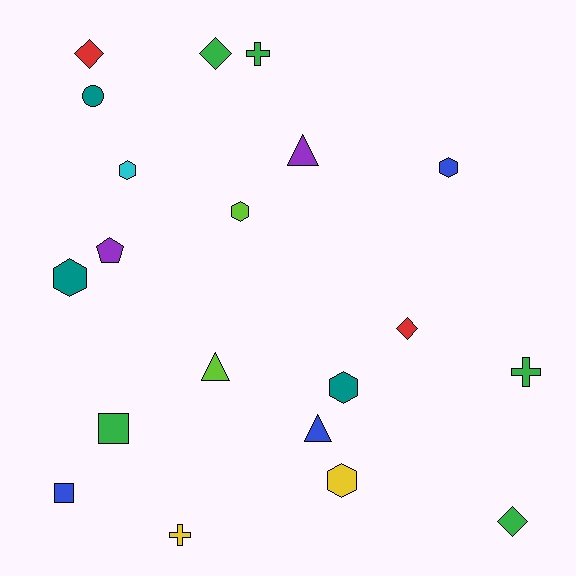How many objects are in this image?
There are 20 objects.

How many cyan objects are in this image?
There is 1 cyan object.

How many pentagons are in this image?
There is 1 pentagon.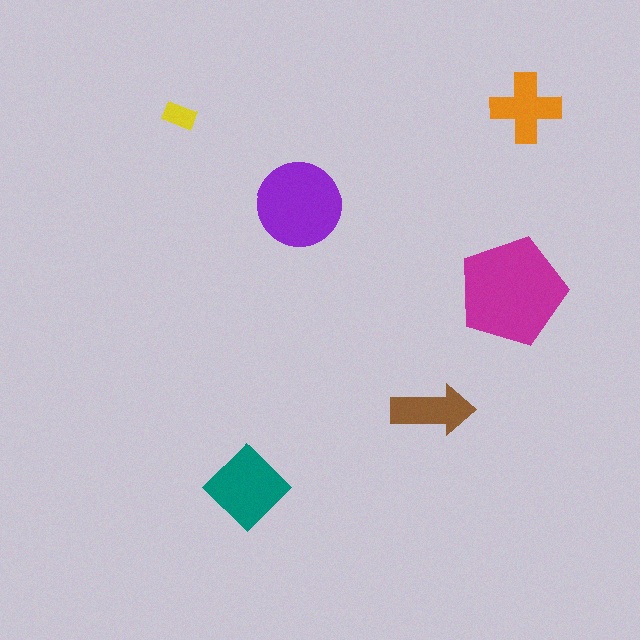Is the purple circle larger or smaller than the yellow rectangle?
Larger.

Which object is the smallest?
The yellow rectangle.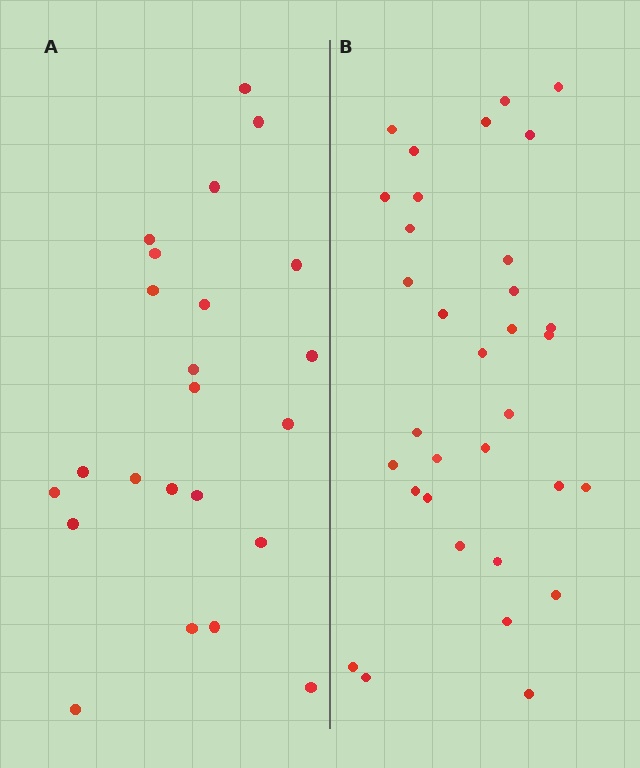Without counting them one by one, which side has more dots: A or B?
Region B (the right region) has more dots.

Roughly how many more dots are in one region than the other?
Region B has roughly 10 or so more dots than region A.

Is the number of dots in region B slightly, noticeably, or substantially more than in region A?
Region B has noticeably more, but not dramatically so. The ratio is roughly 1.4 to 1.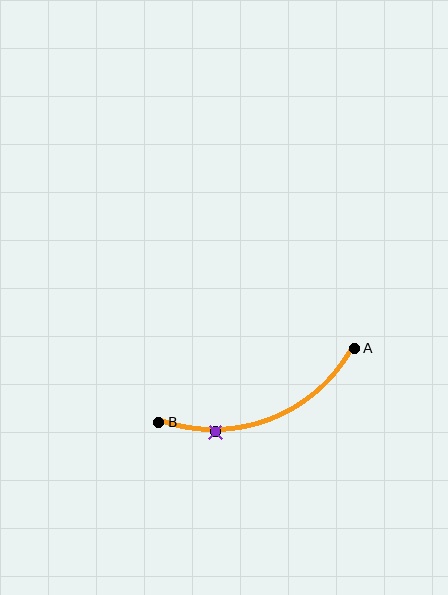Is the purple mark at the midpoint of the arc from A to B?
No. The purple mark lies on the arc but is closer to endpoint B. The arc midpoint would be at the point on the curve equidistant along the arc from both A and B.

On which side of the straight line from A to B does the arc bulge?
The arc bulges below the straight line connecting A and B.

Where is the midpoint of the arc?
The arc midpoint is the point on the curve farthest from the straight line joining A and B. It sits below that line.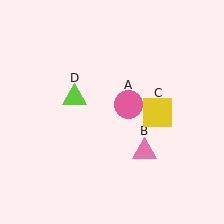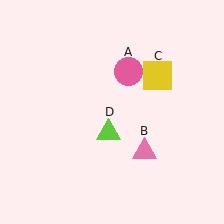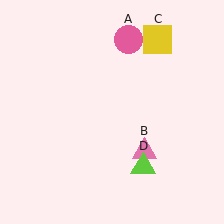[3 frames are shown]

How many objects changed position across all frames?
3 objects changed position: pink circle (object A), yellow square (object C), lime triangle (object D).